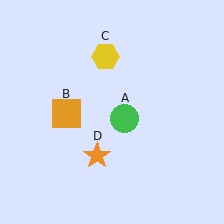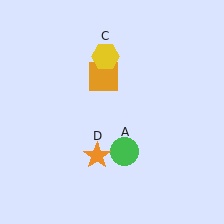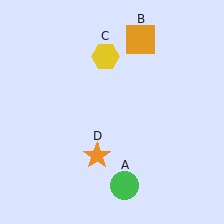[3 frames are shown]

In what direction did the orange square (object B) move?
The orange square (object B) moved up and to the right.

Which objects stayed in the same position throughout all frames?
Yellow hexagon (object C) and orange star (object D) remained stationary.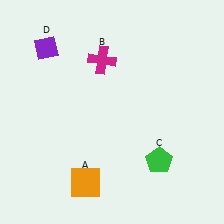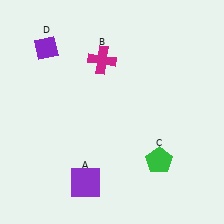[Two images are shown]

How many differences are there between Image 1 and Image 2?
There is 1 difference between the two images.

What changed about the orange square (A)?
In Image 1, A is orange. In Image 2, it changed to purple.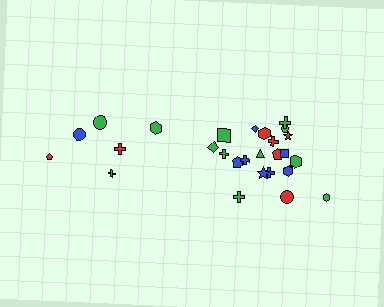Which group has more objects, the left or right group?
The right group.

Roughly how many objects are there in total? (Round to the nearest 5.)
Roughly 30 objects in total.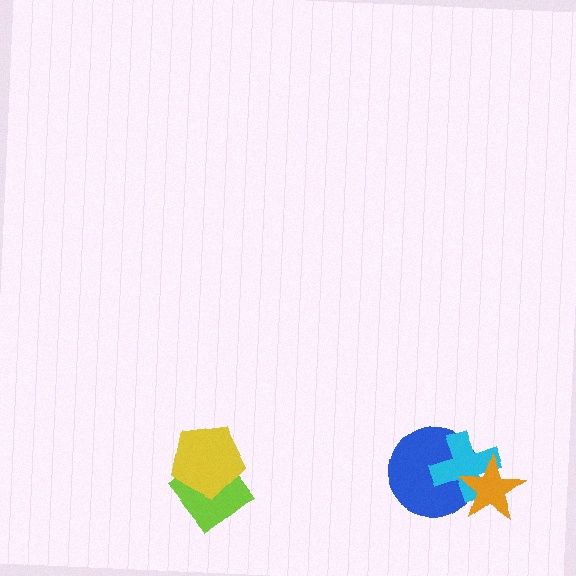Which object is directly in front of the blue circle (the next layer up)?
The cyan cross is directly in front of the blue circle.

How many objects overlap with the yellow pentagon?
1 object overlaps with the yellow pentagon.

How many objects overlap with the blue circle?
2 objects overlap with the blue circle.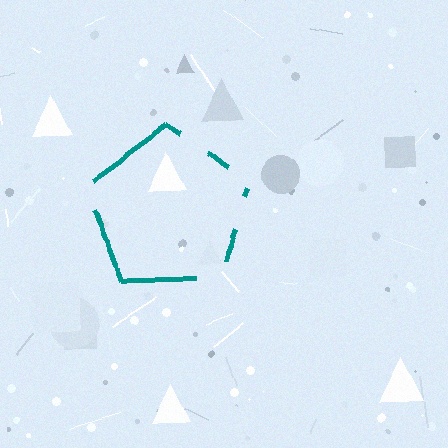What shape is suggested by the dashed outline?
The dashed outline suggests a pentagon.